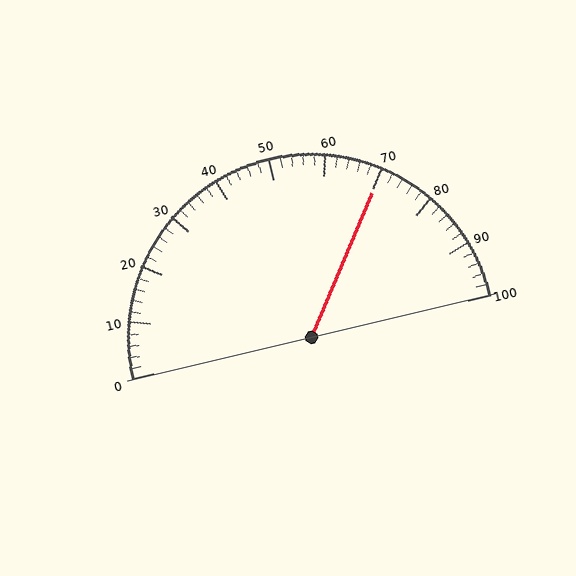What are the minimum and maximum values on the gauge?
The gauge ranges from 0 to 100.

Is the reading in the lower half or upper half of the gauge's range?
The reading is in the upper half of the range (0 to 100).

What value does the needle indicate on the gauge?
The needle indicates approximately 70.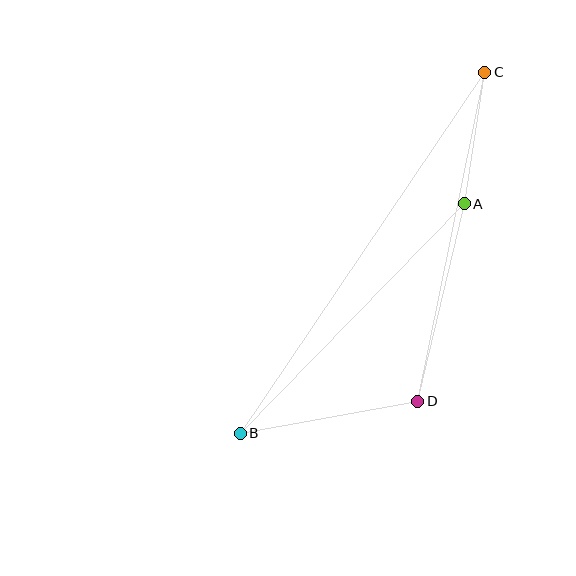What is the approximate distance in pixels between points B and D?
The distance between B and D is approximately 180 pixels.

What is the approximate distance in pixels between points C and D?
The distance between C and D is approximately 336 pixels.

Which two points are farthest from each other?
Points B and C are farthest from each other.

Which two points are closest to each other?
Points A and C are closest to each other.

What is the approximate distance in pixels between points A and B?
The distance between A and B is approximately 320 pixels.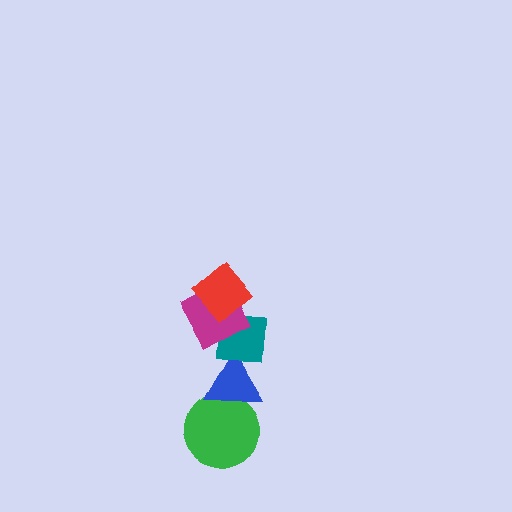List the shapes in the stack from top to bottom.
From top to bottom: the red diamond, the magenta square, the teal square, the blue triangle, the green circle.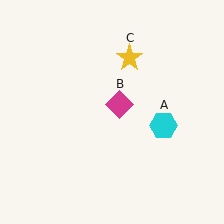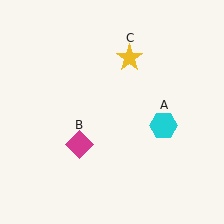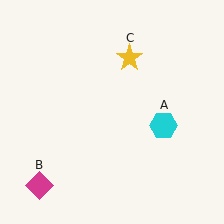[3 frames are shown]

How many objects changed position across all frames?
1 object changed position: magenta diamond (object B).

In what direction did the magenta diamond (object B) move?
The magenta diamond (object B) moved down and to the left.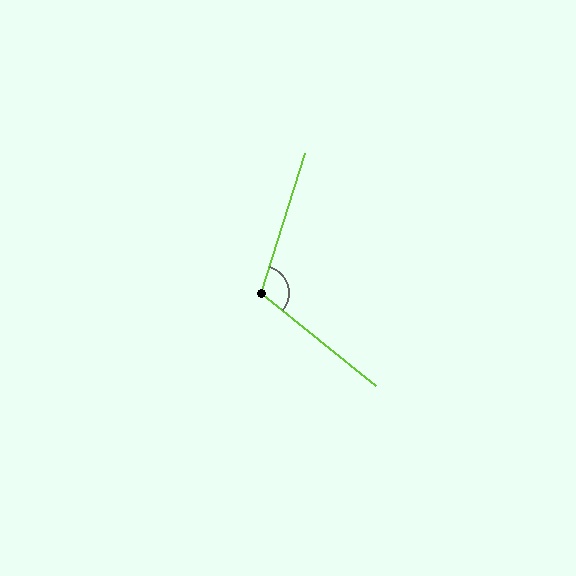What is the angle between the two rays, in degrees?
Approximately 112 degrees.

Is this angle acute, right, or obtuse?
It is obtuse.